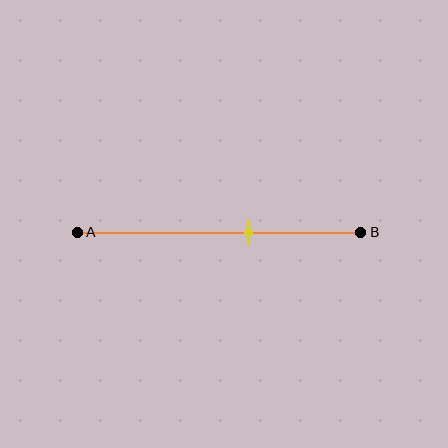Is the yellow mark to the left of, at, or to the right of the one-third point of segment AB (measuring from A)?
The yellow mark is to the right of the one-third point of segment AB.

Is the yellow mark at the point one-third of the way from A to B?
No, the mark is at about 60% from A, not at the 33% one-third point.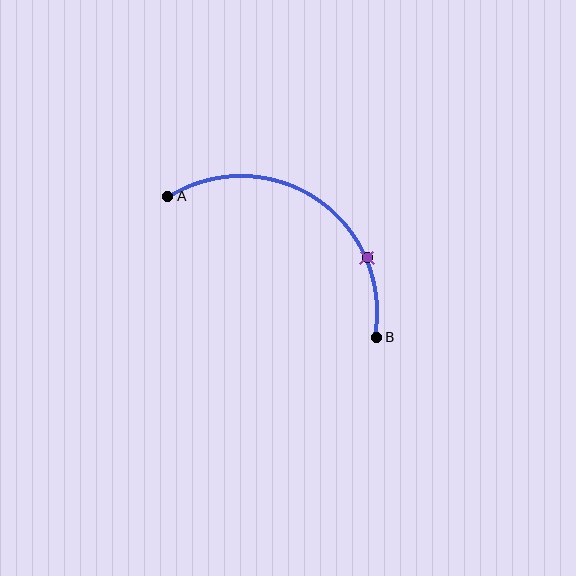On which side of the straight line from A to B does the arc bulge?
The arc bulges above and to the right of the straight line connecting A and B.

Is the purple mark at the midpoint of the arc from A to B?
No. The purple mark lies on the arc but is closer to endpoint B. The arc midpoint would be at the point on the curve equidistant along the arc from both A and B.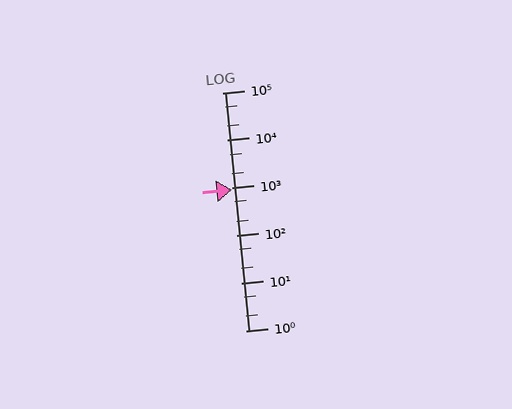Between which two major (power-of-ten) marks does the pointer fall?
The pointer is between 100 and 1000.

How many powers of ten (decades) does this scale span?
The scale spans 5 decades, from 1 to 100000.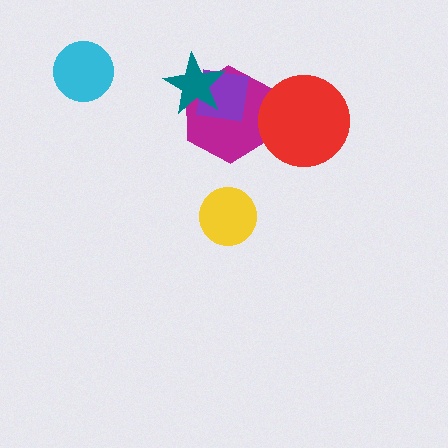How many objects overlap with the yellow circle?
0 objects overlap with the yellow circle.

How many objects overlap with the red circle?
1 object overlaps with the red circle.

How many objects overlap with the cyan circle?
0 objects overlap with the cyan circle.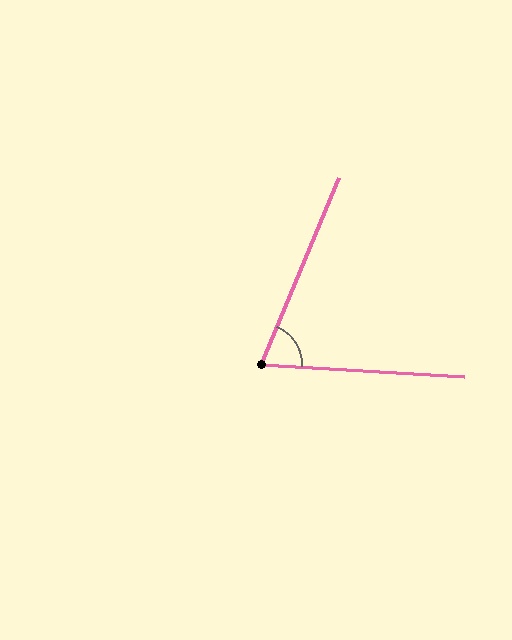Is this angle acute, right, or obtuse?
It is acute.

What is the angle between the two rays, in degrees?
Approximately 71 degrees.